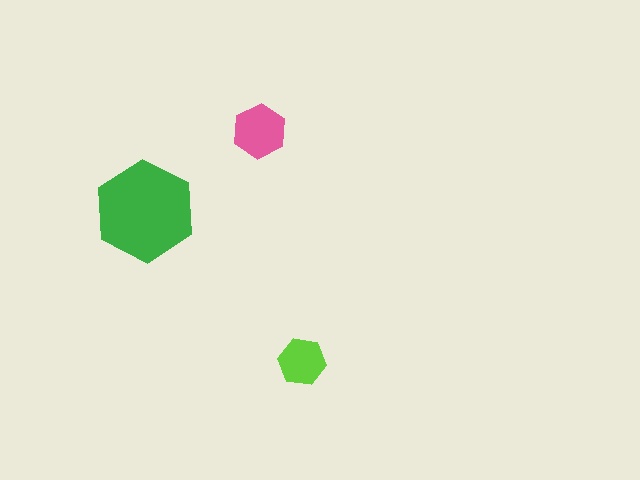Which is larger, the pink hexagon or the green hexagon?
The green one.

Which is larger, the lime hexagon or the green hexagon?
The green one.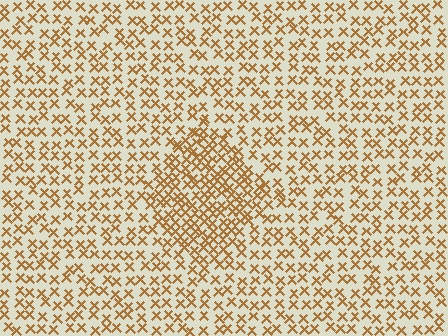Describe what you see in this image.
The image contains small brown elements arranged at two different densities. A diamond-shaped region is visible where the elements are more densely packed than the surrounding area.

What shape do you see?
I see a diamond.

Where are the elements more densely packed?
The elements are more densely packed inside the diamond boundary.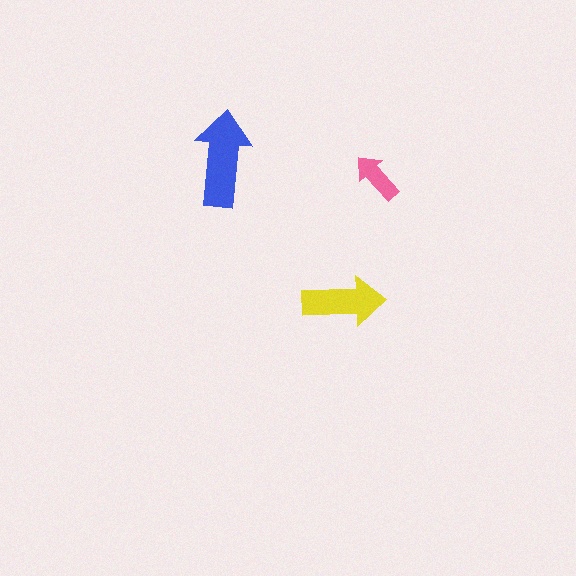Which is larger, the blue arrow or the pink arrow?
The blue one.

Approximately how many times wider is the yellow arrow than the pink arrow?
About 1.5 times wider.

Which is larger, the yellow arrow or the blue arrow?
The blue one.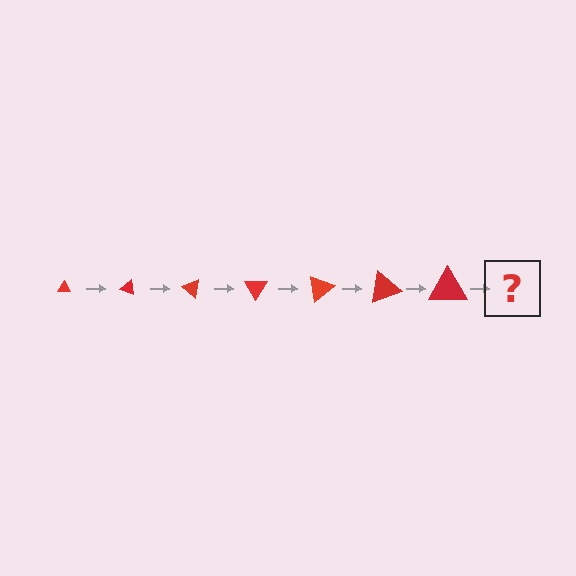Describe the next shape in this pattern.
It should be a triangle, larger than the previous one and rotated 140 degrees from the start.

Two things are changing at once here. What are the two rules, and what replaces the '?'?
The two rules are that the triangle grows larger each step and it rotates 20 degrees each step. The '?' should be a triangle, larger than the previous one and rotated 140 degrees from the start.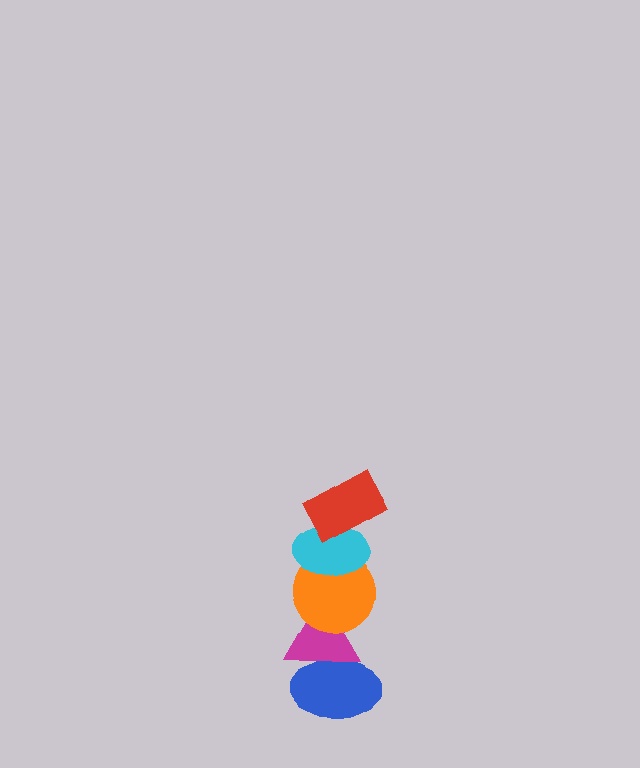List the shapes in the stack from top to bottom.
From top to bottom: the red rectangle, the cyan ellipse, the orange circle, the magenta triangle, the blue ellipse.